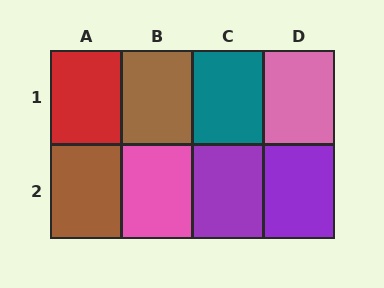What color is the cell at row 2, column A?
Brown.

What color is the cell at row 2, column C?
Purple.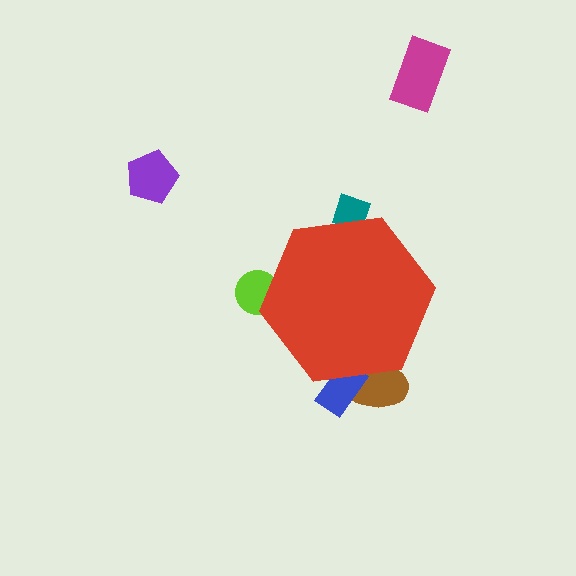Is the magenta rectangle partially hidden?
No, the magenta rectangle is fully visible.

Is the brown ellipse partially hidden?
Yes, the brown ellipse is partially hidden behind the red hexagon.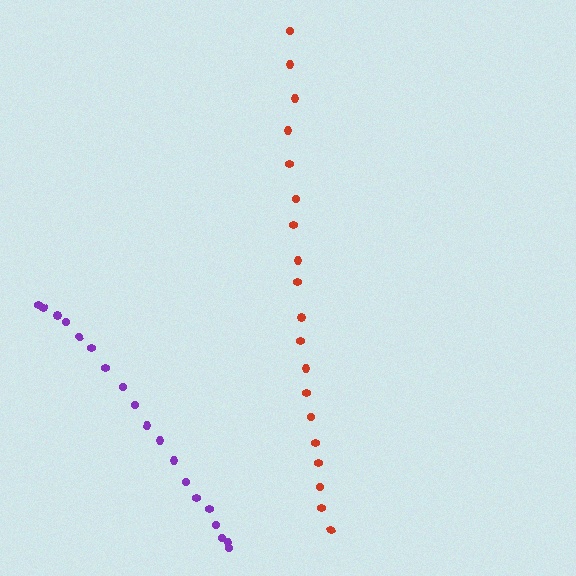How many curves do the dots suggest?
There are 2 distinct paths.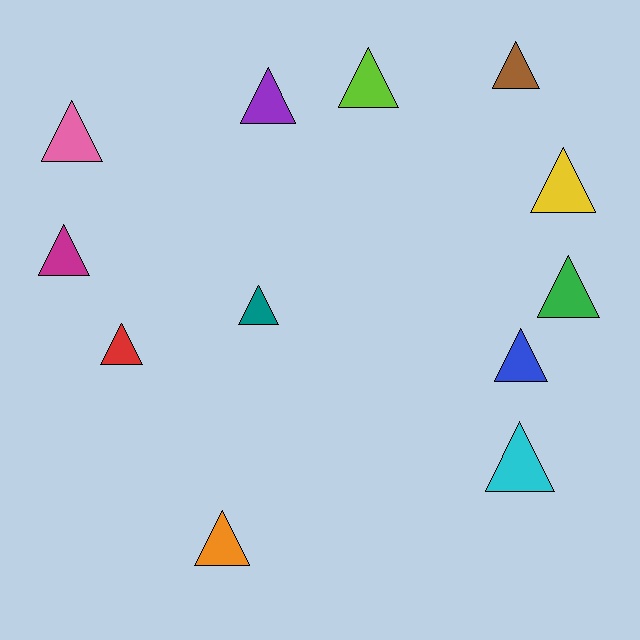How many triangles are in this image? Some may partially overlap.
There are 12 triangles.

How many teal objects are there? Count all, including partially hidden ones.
There is 1 teal object.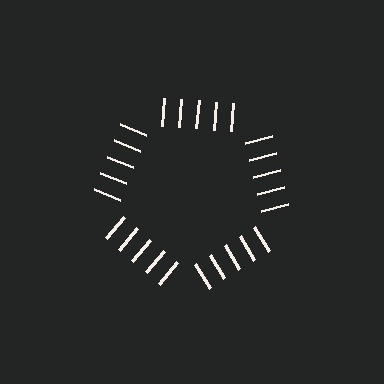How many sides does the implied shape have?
5 sides — the line-ends trace a pentagon.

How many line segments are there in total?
25 — 5 along each of the 5 edges.